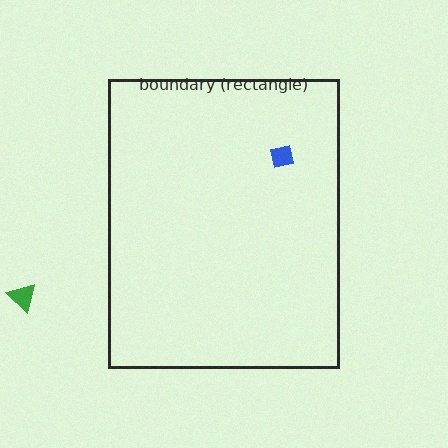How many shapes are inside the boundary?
1 inside, 1 outside.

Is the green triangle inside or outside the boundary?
Outside.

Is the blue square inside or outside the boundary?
Inside.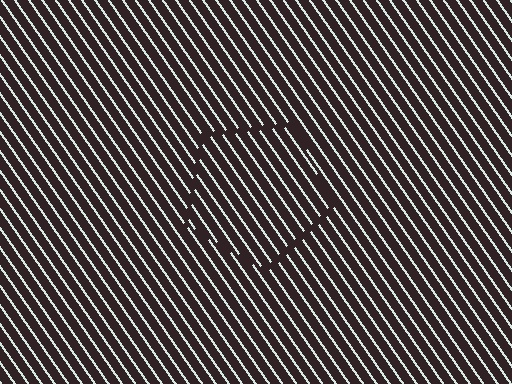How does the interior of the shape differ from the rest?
The interior of the shape contains the same grating, shifted by half a period — the contour is defined by the phase discontinuity where line-ends from the inner and outer gratings abut.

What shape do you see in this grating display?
An illusory pentagon. The interior of the shape contains the same grating, shifted by half a period — the contour is defined by the phase discontinuity where line-ends from the inner and outer gratings abut.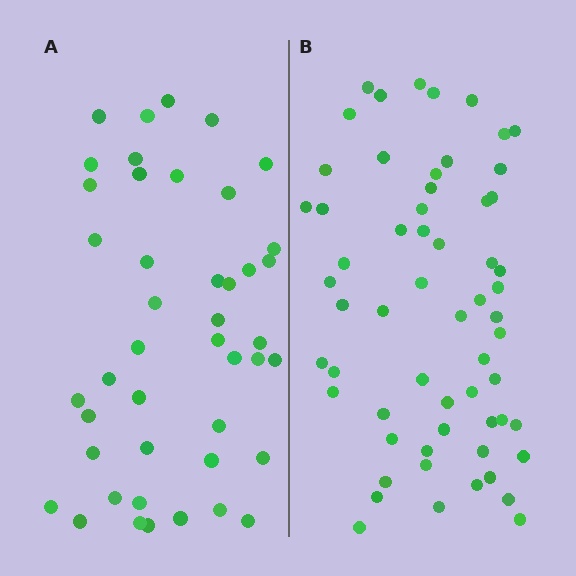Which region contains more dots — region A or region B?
Region B (the right region) has more dots.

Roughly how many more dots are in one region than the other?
Region B has approximately 15 more dots than region A.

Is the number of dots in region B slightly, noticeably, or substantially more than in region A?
Region B has noticeably more, but not dramatically so. The ratio is roughly 1.4 to 1.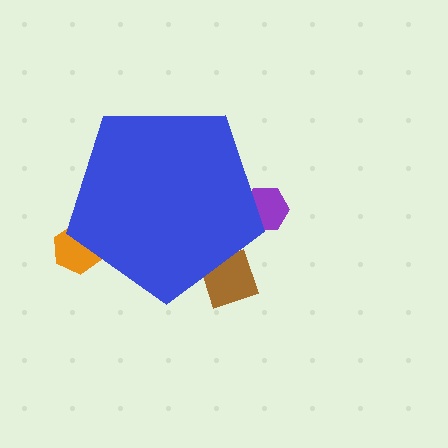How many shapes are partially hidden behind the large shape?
3 shapes are partially hidden.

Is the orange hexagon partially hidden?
Yes, the orange hexagon is partially hidden behind the blue pentagon.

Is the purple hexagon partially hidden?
Yes, the purple hexagon is partially hidden behind the blue pentagon.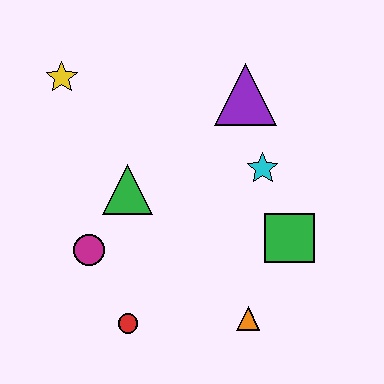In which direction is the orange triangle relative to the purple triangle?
The orange triangle is below the purple triangle.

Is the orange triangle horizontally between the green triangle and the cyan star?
Yes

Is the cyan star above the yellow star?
No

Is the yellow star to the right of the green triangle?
No